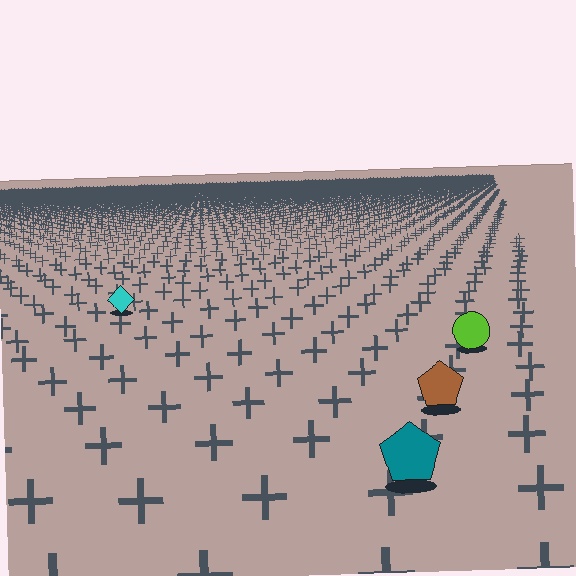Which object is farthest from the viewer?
The cyan diamond is farthest from the viewer. It appears smaller and the ground texture around it is denser.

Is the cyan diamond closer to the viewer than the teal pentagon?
No. The teal pentagon is closer — you can tell from the texture gradient: the ground texture is coarser near it.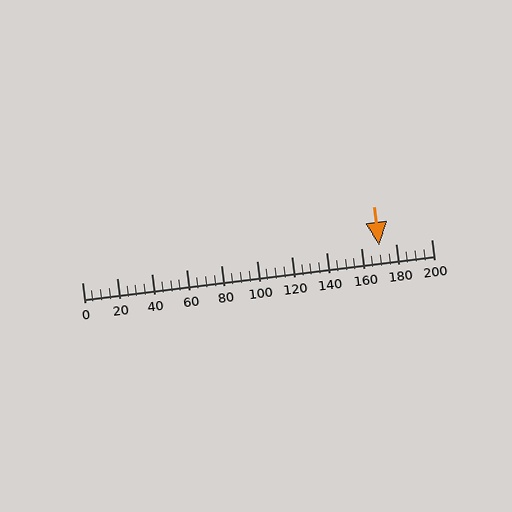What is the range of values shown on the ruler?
The ruler shows values from 0 to 200.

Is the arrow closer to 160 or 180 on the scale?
The arrow is closer to 180.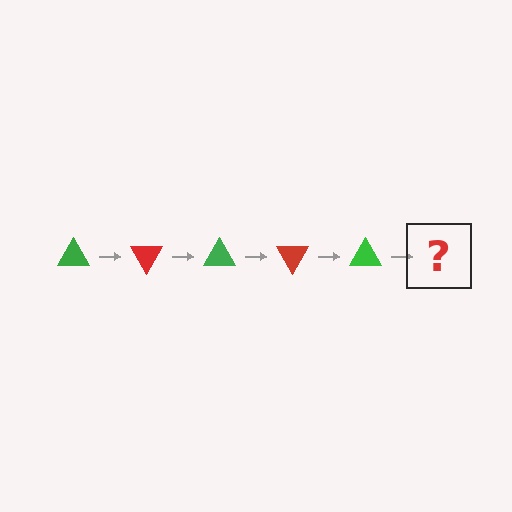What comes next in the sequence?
The next element should be a red triangle, rotated 300 degrees from the start.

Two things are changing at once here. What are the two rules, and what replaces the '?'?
The two rules are that it rotates 60 degrees each step and the color cycles through green and red. The '?' should be a red triangle, rotated 300 degrees from the start.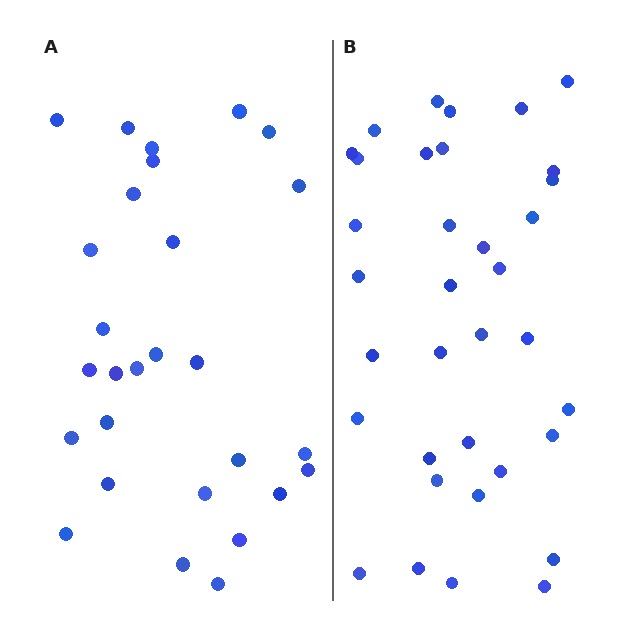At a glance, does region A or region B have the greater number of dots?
Region B (the right region) has more dots.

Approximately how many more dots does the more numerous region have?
Region B has roughly 8 or so more dots than region A.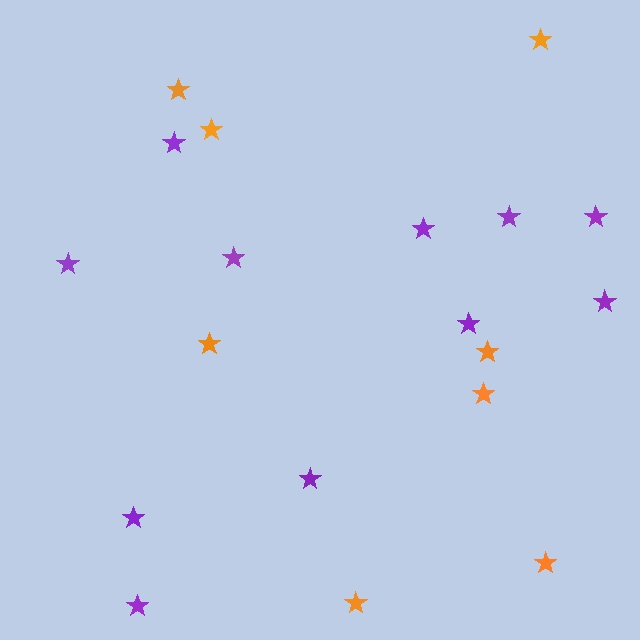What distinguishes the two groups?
There are 2 groups: one group of orange stars (8) and one group of purple stars (11).